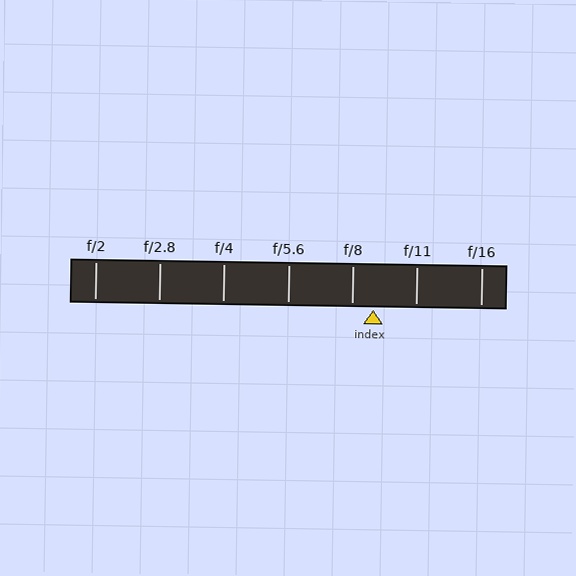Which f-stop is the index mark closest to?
The index mark is closest to f/8.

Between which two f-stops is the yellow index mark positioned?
The index mark is between f/8 and f/11.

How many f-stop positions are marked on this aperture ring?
There are 7 f-stop positions marked.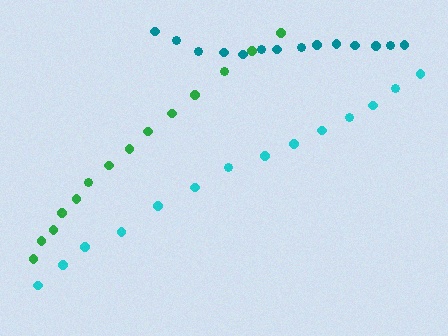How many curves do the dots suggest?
There are 3 distinct paths.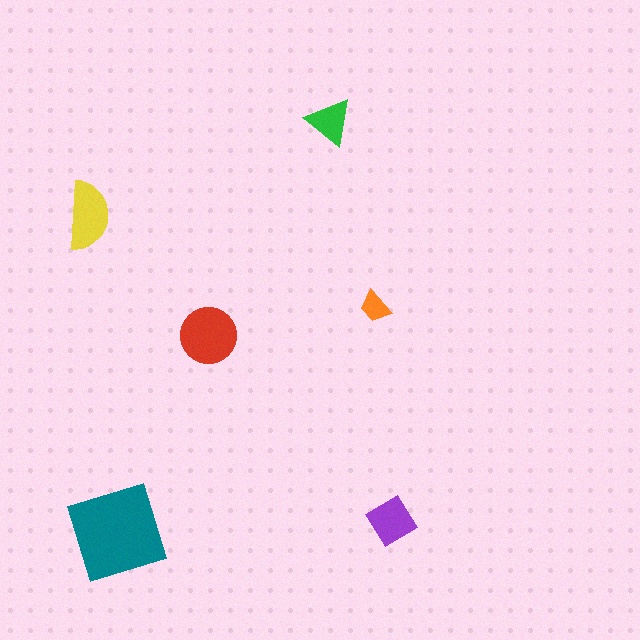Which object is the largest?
The teal square.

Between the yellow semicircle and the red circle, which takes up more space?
The red circle.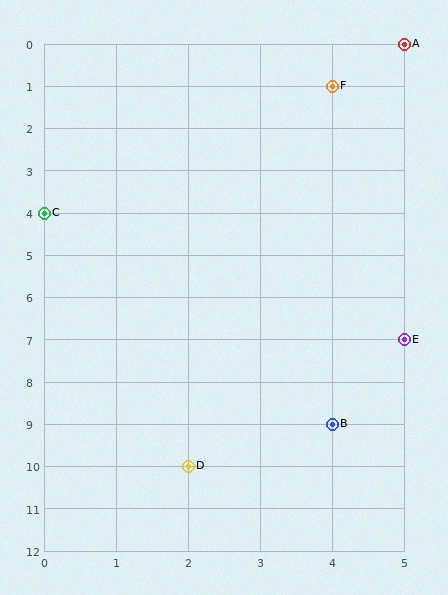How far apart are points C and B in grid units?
Points C and B are 4 columns and 5 rows apart (about 6.4 grid units diagonally).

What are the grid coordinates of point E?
Point E is at grid coordinates (5, 7).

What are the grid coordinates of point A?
Point A is at grid coordinates (5, 0).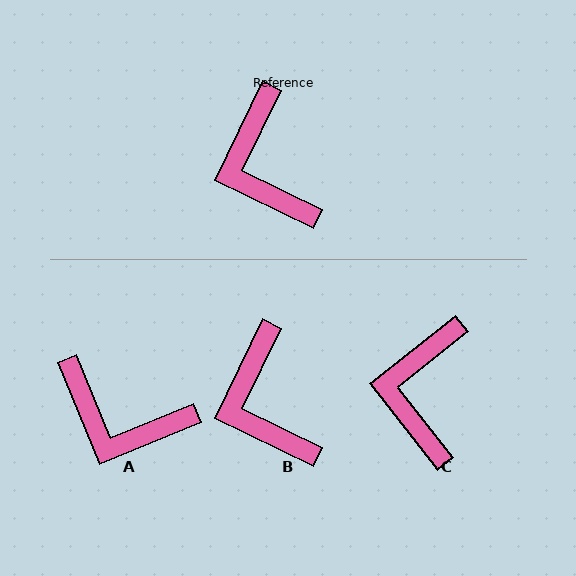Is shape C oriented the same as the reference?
No, it is off by about 26 degrees.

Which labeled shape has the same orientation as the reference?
B.